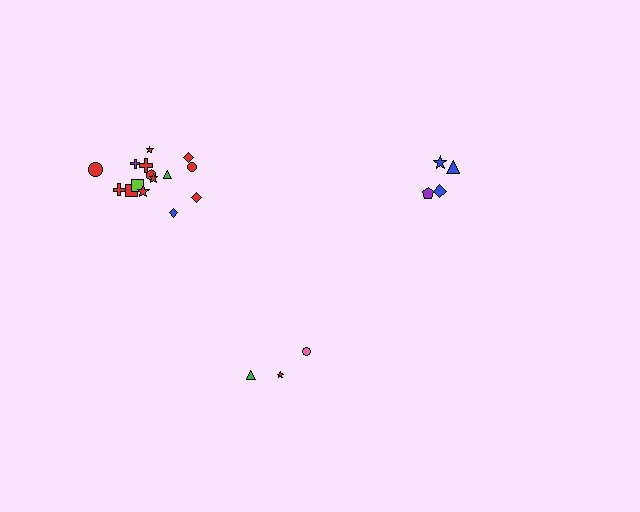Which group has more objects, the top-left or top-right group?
The top-left group.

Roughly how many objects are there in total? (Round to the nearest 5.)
Roughly 20 objects in total.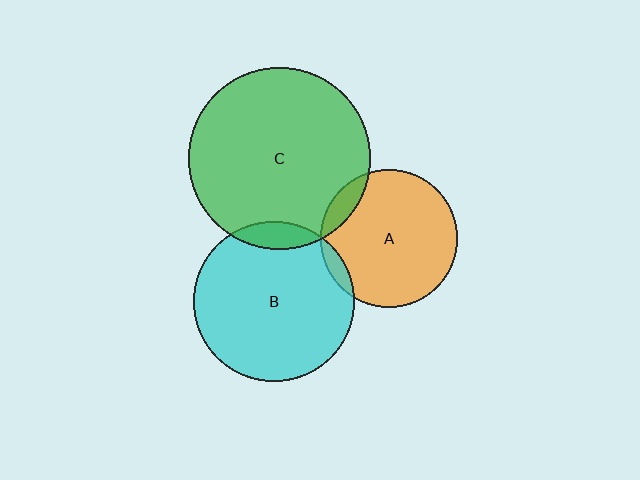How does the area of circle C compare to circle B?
Approximately 1.3 times.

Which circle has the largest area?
Circle C (green).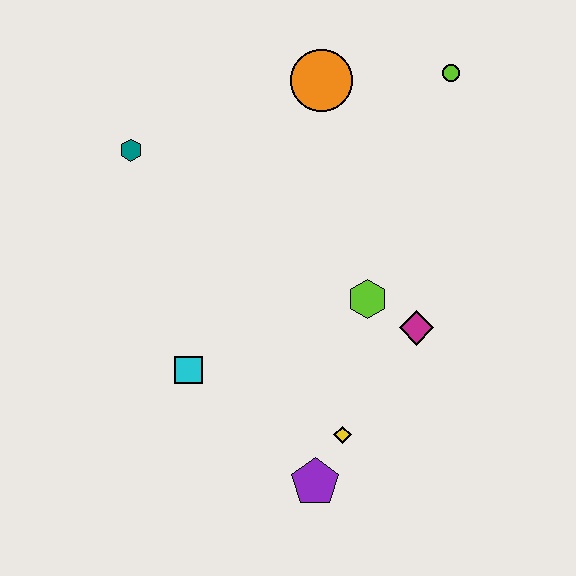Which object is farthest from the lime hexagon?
The teal hexagon is farthest from the lime hexagon.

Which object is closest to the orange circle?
The lime circle is closest to the orange circle.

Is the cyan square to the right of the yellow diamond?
No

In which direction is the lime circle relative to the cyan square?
The lime circle is above the cyan square.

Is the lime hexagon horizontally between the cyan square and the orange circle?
No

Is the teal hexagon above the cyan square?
Yes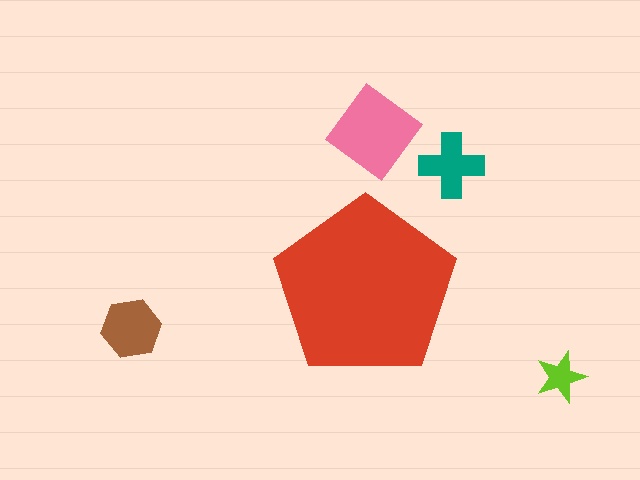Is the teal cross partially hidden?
No, the teal cross is fully visible.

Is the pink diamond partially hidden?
No, the pink diamond is fully visible.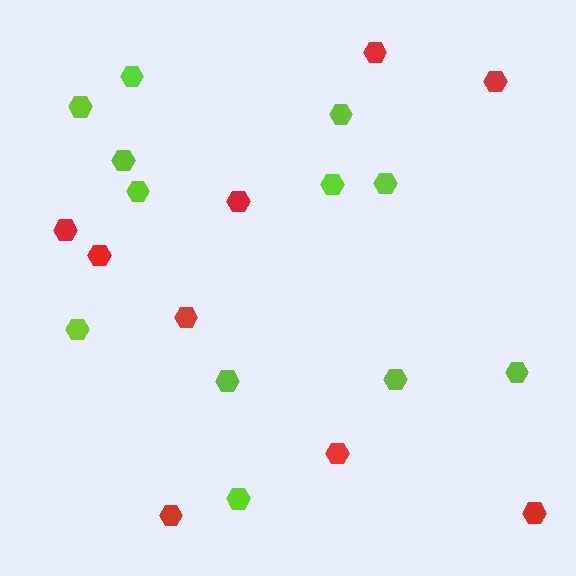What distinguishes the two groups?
There are 2 groups: one group of red hexagons (9) and one group of lime hexagons (12).